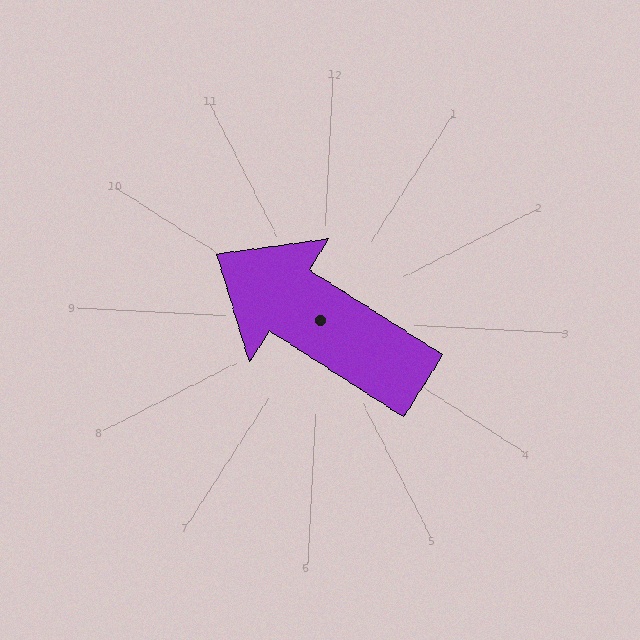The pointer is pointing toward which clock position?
Roughly 10 o'clock.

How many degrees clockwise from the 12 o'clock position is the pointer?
Approximately 300 degrees.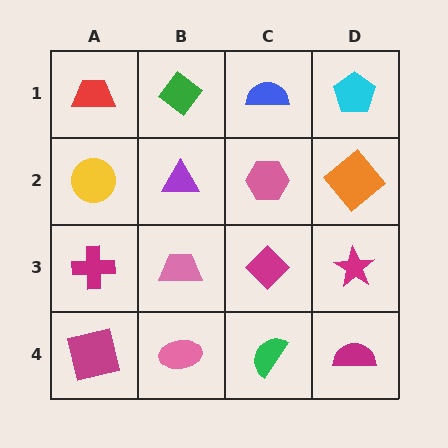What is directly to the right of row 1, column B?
A blue semicircle.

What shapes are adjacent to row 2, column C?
A blue semicircle (row 1, column C), a magenta diamond (row 3, column C), a purple triangle (row 2, column B), an orange diamond (row 2, column D).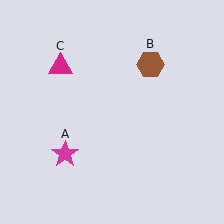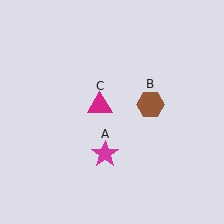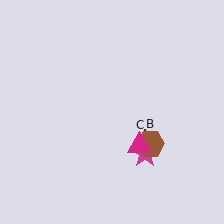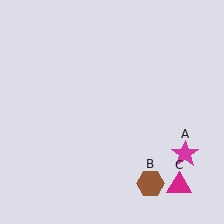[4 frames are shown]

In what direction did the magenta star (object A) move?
The magenta star (object A) moved right.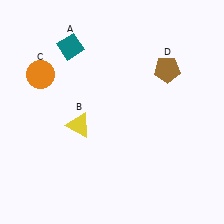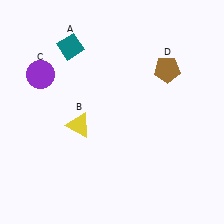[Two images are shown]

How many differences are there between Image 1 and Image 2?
There is 1 difference between the two images.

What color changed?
The circle (C) changed from orange in Image 1 to purple in Image 2.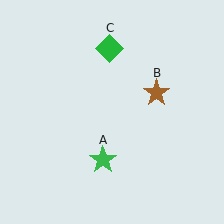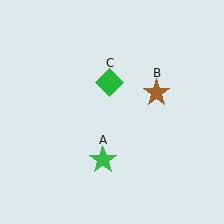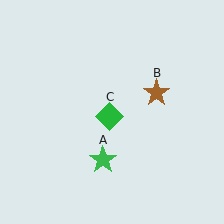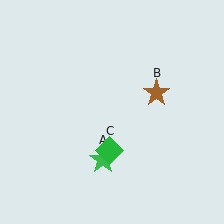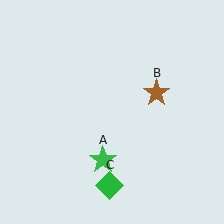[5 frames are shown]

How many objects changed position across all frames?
1 object changed position: green diamond (object C).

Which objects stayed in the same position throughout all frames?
Green star (object A) and brown star (object B) remained stationary.